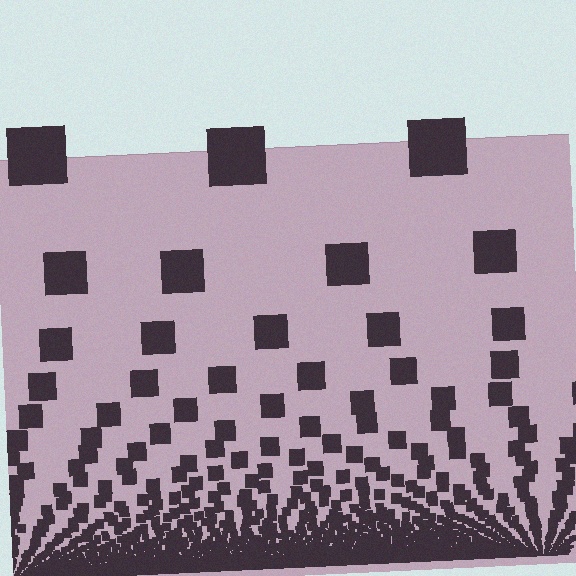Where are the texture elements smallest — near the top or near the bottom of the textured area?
Near the bottom.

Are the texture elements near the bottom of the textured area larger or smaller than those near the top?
Smaller. The gradient is inverted — elements near the bottom are smaller and denser.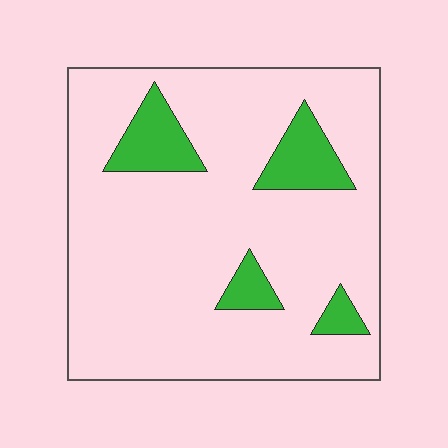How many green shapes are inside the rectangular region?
4.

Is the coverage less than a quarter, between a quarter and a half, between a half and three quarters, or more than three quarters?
Less than a quarter.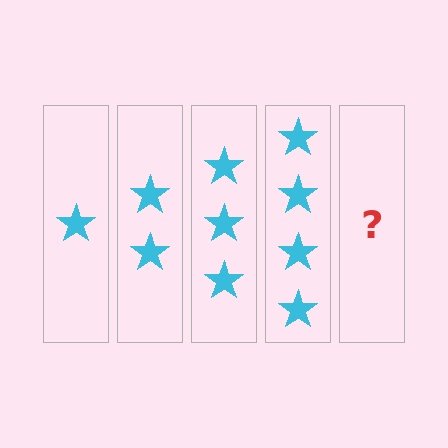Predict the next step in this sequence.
The next step is 5 stars.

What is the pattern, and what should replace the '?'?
The pattern is that each step adds one more star. The '?' should be 5 stars.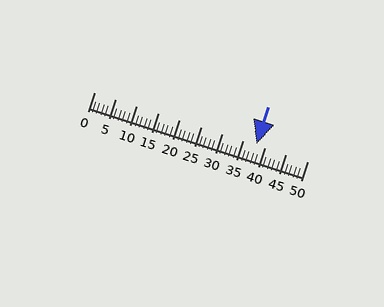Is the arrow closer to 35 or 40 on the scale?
The arrow is closer to 40.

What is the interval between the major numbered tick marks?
The major tick marks are spaced 5 units apart.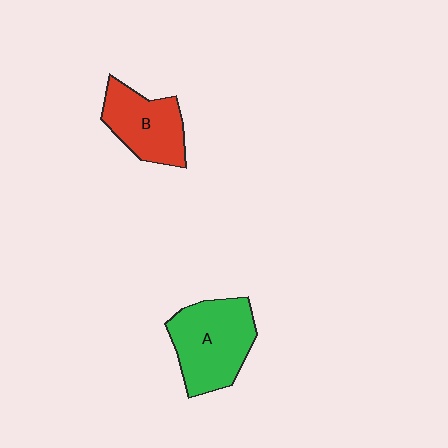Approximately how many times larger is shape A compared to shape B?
Approximately 1.3 times.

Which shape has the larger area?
Shape A (green).